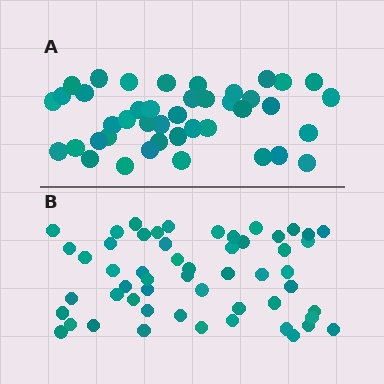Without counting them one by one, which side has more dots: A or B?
Region B (the bottom region) has more dots.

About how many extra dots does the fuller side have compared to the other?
Region B has roughly 12 or so more dots than region A.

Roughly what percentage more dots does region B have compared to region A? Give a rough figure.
About 30% more.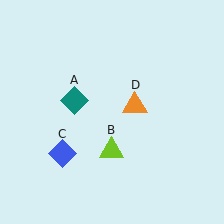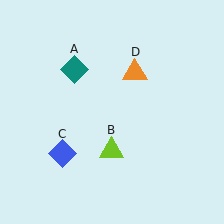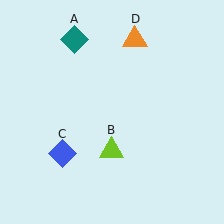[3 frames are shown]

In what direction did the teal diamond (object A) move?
The teal diamond (object A) moved up.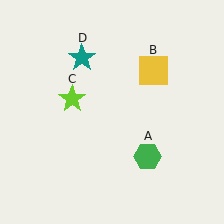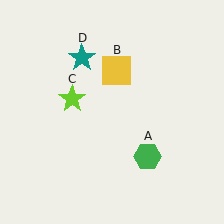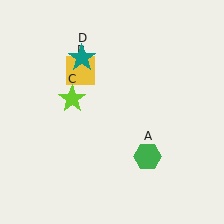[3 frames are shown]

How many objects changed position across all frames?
1 object changed position: yellow square (object B).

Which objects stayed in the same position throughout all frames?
Green hexagon (object A) and lime star (object C) and teal star (object D) remained stationary.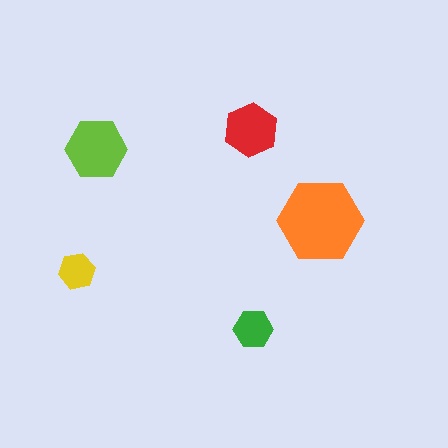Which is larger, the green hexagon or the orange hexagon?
The orange one.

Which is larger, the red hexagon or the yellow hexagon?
The red one.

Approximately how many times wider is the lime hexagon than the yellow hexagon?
About 1.5 times wider.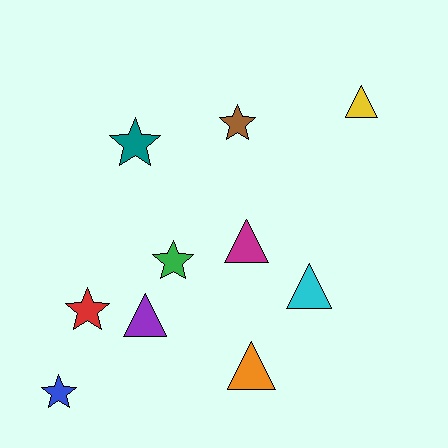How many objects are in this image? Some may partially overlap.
There are 10 objects.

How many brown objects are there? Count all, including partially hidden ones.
There is 1 brown object.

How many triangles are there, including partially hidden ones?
There are 5 triangles.